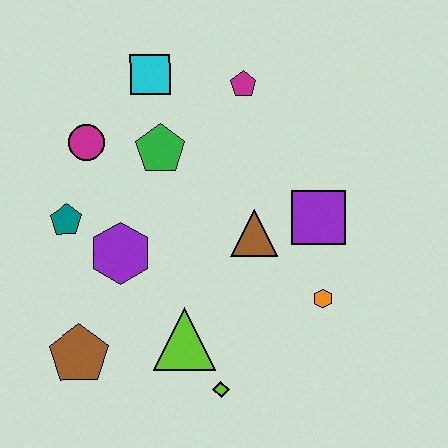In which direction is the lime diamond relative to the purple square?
The lime diamond is below the purple square.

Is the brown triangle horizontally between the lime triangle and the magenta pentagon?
No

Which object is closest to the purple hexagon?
The teal pentagon is closest to the purple hexagon.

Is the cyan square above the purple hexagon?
Yes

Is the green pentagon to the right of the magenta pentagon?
No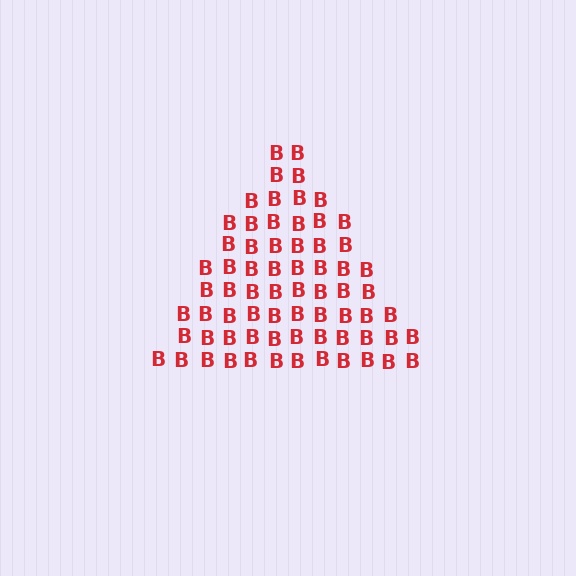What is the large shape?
The large shape is a triangle.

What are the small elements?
The small elements are letter B's.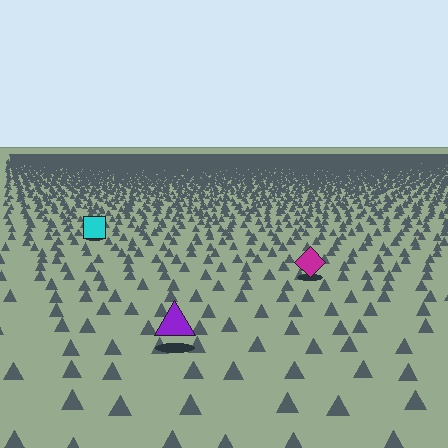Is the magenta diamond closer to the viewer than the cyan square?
Yes. The magenta diamond is closer — you can tell from the texture gradient: the ground texture is coarser near it.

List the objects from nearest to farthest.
From nearest to farthest: the purple triangle, the magenta diamond, the cyan square.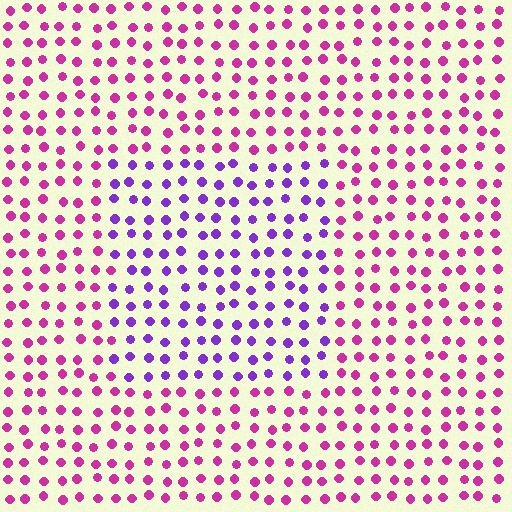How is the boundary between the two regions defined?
The boundary is defined purely by a slight shift in hue (about 45 degrees). Spacing, size, and orientation are identical on both sides.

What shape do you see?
I see a rectangle.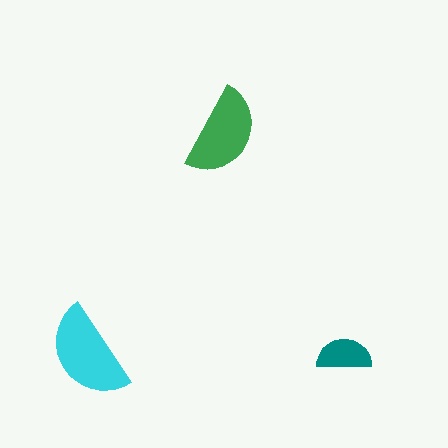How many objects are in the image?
There are 3 objects in the image.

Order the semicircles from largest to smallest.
the cyan one, the green one, the teal one.